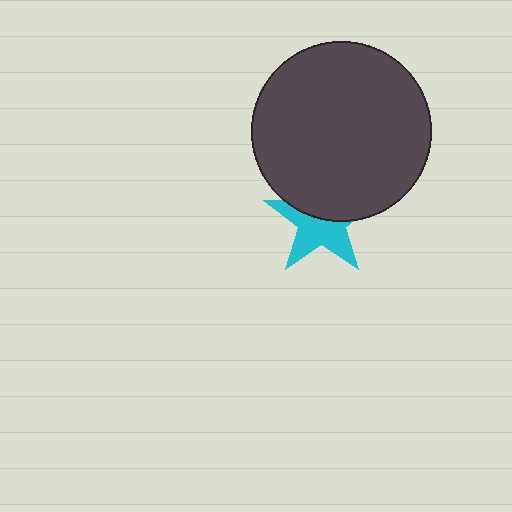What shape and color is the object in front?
The object in front is a dark gray circle.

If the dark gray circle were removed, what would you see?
You would see the complete cyan star.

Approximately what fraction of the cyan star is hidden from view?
Roughly 46% of the cyan star is hidden behind the dark gray circle.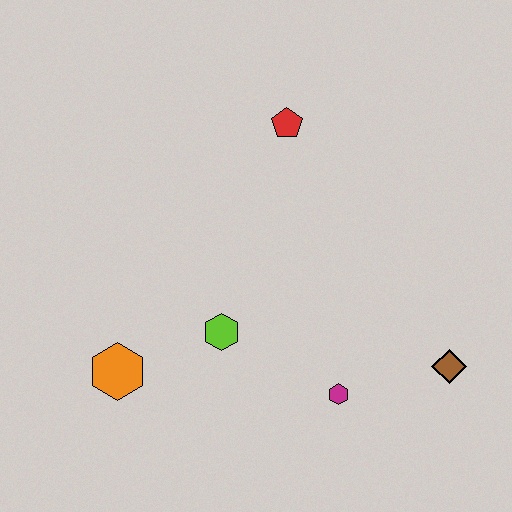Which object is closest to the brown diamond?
The magenta hexagon is closest to the brown diamond.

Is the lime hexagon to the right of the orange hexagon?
Yes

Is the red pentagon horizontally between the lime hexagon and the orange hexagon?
No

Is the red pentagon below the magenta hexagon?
No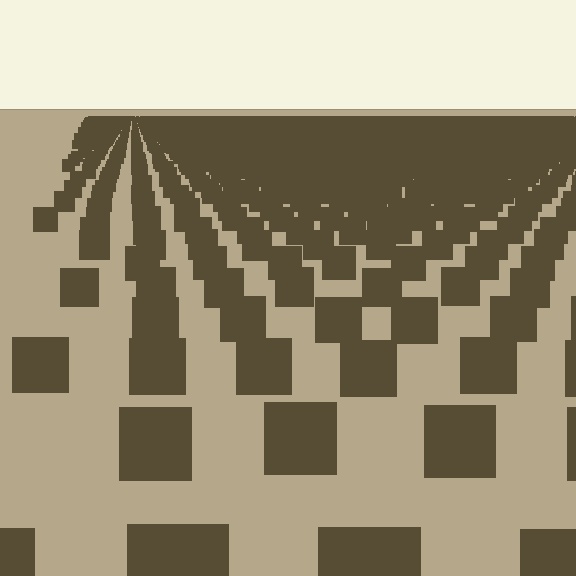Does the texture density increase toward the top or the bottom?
Density increases toward the top.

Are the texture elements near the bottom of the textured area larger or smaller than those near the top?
Larger. Near the bottom, elements are closer to the viewer and appear at a bigger on-screen size.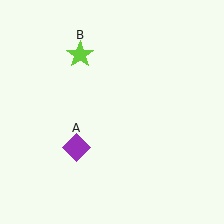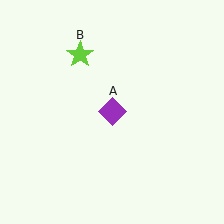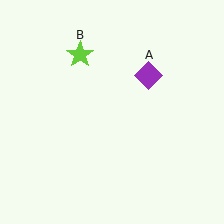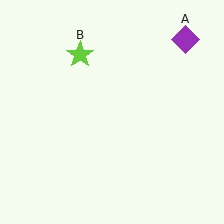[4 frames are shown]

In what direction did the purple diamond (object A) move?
The purple diamond (object A) moved up and to the right.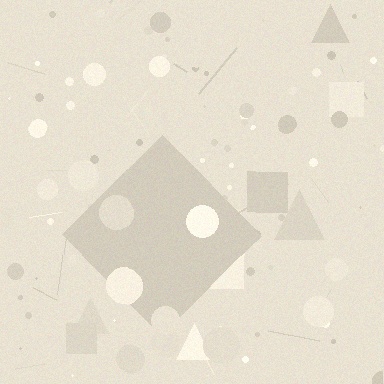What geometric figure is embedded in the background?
A diamond is embedded in the background.